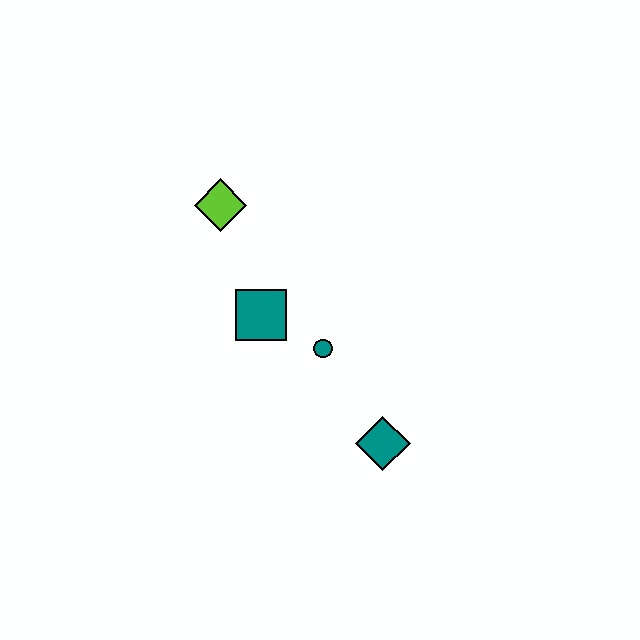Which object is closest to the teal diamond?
The teal circle is closest to the teal diamond.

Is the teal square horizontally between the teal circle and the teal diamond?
No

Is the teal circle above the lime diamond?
No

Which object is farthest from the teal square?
The teal diamond is farthest from the teal square.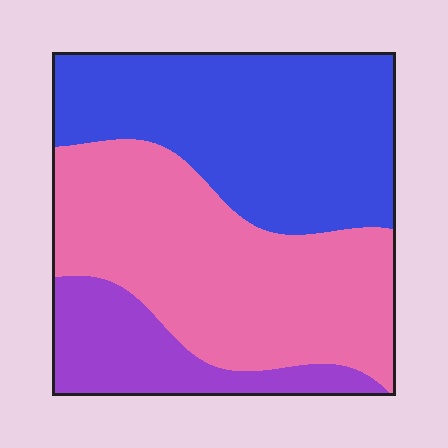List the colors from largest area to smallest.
From largest to smallest: pink, blue, purple.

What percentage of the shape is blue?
Blue covers about 40% of the shape.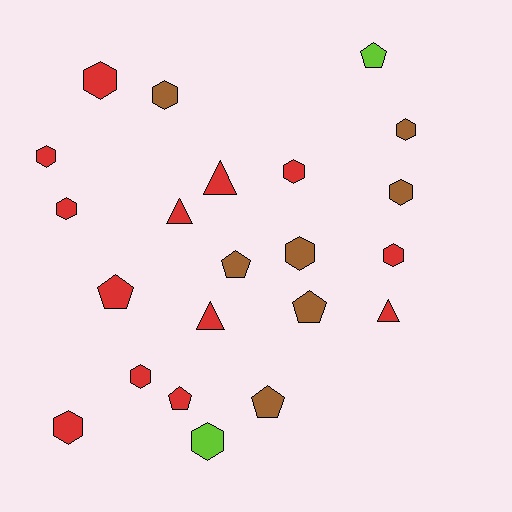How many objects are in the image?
There are 22 objects.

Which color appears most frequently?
Red, with 13 objects.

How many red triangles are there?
There are 4 red triangles.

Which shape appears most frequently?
Hexagon, with 12 objects.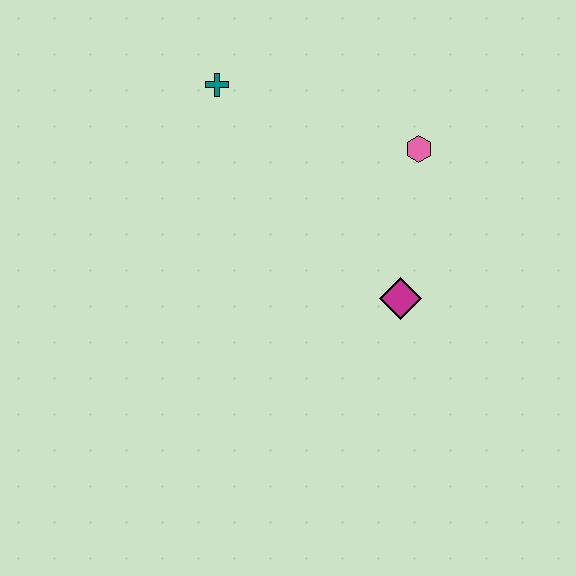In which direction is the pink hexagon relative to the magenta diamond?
The pink hexagon is above the magenta diamond.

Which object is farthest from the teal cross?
The magenta diamond is farthest from the teal cross.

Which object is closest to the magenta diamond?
The pink hexagon is closest to the magenta diamond.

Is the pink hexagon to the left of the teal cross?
No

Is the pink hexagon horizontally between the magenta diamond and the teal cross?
No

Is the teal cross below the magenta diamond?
No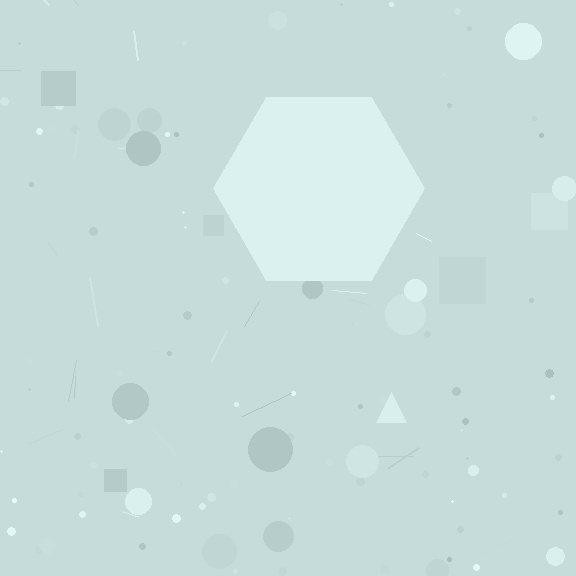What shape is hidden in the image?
A hexagon is hidden in the image.